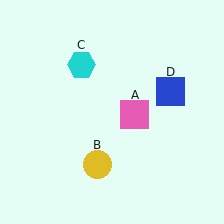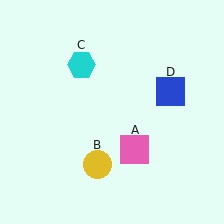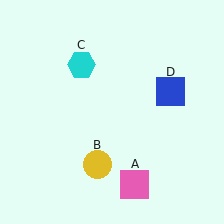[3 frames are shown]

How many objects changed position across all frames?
1 object changed position: pink square (object A).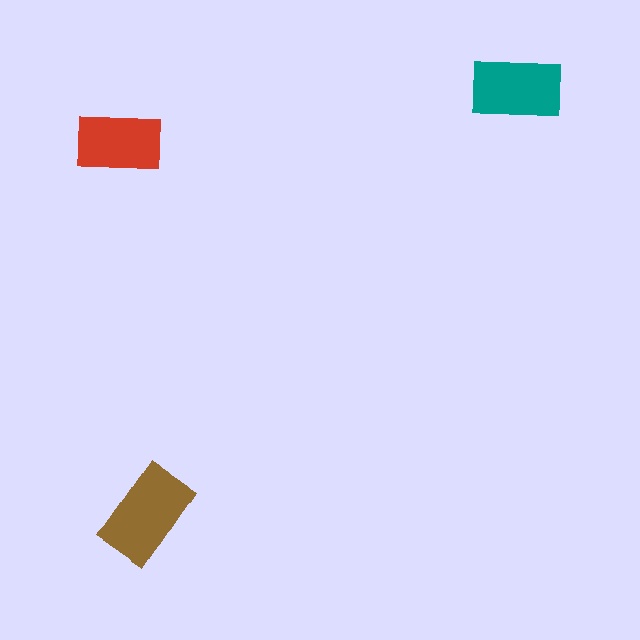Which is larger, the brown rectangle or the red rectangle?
The brown one.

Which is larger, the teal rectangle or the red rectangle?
The teal one.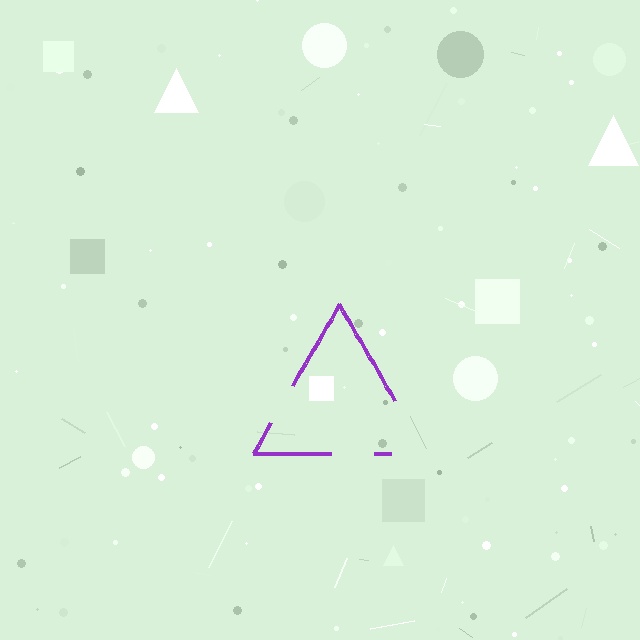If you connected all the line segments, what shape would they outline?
They would outline a triangle.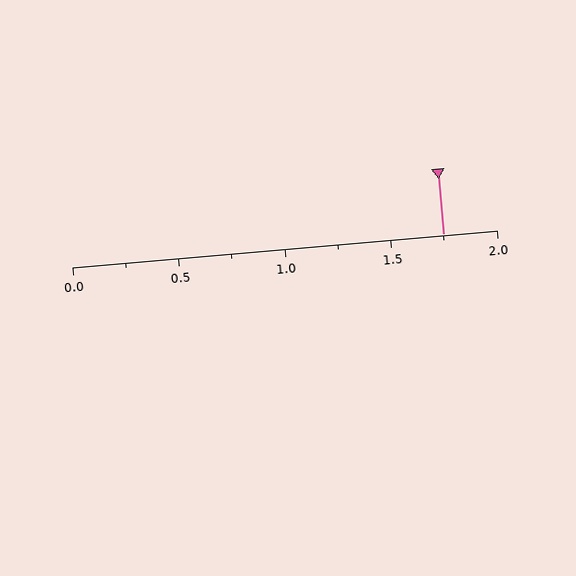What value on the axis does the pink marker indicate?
The marker indicates approximately 1.75.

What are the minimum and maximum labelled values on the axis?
The axis runs from 0.0 to 2.0.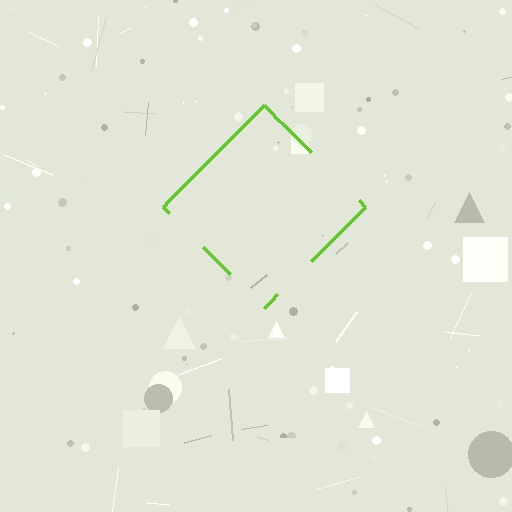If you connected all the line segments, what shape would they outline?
They would outline a diamond.